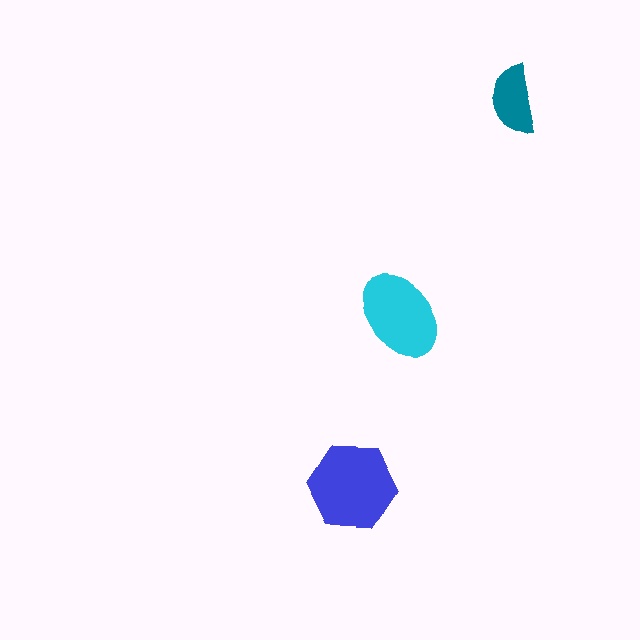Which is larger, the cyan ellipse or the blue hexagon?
The blue hexagon.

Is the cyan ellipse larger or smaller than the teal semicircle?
Larger.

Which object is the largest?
The blue hexagon.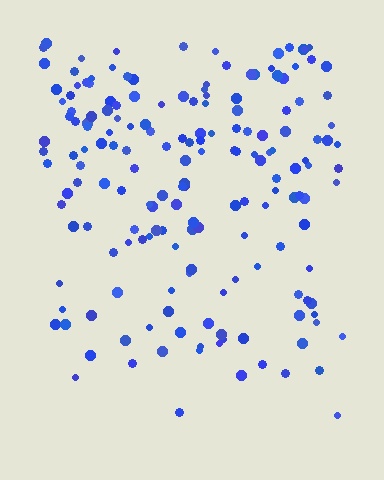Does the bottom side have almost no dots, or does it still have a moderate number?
Still a moderate number, just noticeably fewer than the top.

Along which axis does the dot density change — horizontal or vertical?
Vertical.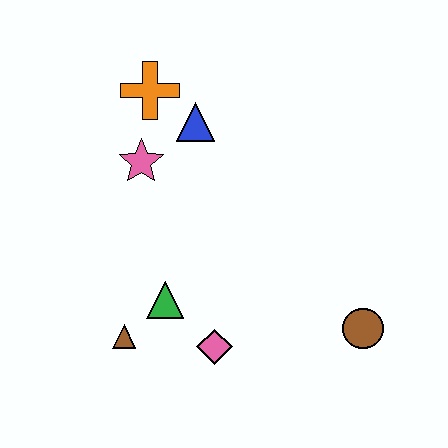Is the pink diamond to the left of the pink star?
No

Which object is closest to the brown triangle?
The green triangle is closest to the brown triangle.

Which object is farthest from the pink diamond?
The orange cross is farthest from the pink diamond.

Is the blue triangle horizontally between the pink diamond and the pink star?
Yes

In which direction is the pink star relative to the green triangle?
The pink star is above the green triangle.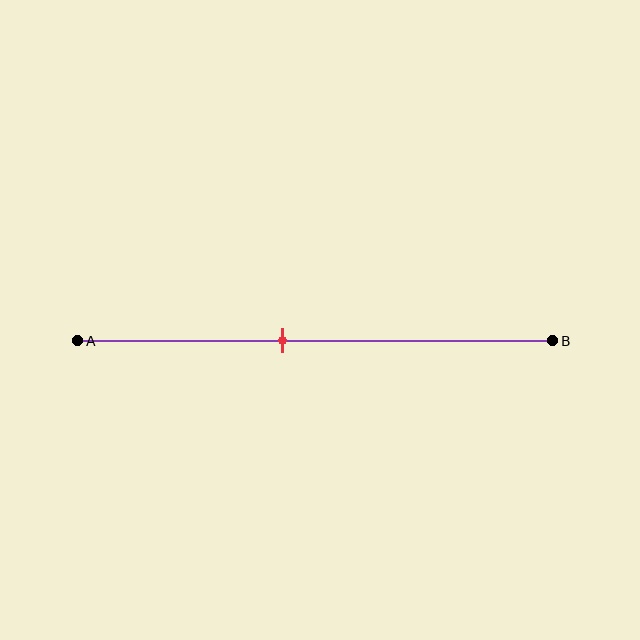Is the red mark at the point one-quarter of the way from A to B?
No, the mark is at about 45% from A, not at the 25% one-quarter point.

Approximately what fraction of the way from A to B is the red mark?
The red mark is approximately 45% of the way from A to B.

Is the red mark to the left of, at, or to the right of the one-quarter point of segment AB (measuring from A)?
The red mark is to the right of the one-quarter point of segment AB.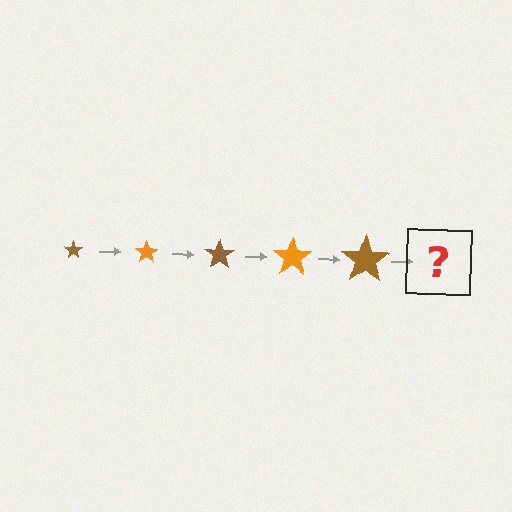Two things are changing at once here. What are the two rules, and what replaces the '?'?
The two rules are that the star grows larger each step and the color cycles through brown and orange. The '?' should be an orange star, larger than the previous one.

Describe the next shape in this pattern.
It should be an orange star, larger than the previous one.